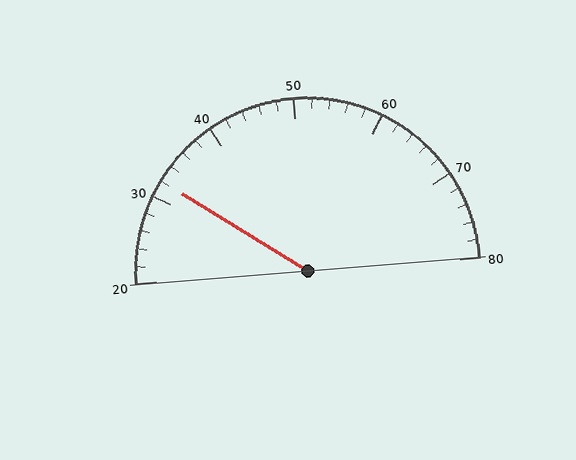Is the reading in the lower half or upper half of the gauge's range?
The reading is in the lower half of the range (20 to 80).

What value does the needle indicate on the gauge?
The needle indicates approximately 32.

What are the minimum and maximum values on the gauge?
The gauge ranges from 20 to 80.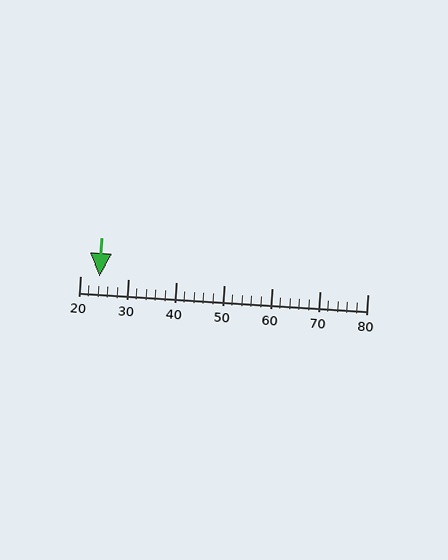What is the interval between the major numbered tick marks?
The major tick marks are spaced 10 units apart.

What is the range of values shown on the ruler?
The ruler shows values from 20 to 80.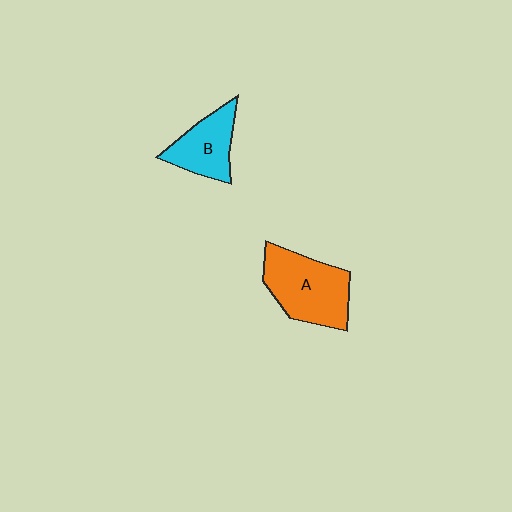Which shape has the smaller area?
Shape B (cyan).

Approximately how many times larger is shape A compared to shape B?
Approximately 1.5 times.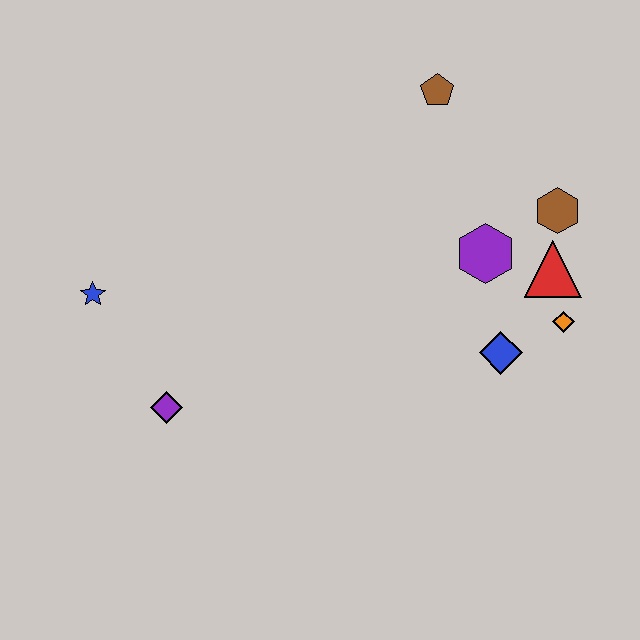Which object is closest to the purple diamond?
The blue star is closest to the purple diamond.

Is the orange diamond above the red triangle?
No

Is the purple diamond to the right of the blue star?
Yes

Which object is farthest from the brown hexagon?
The blue star is farthest from the brown hexagon.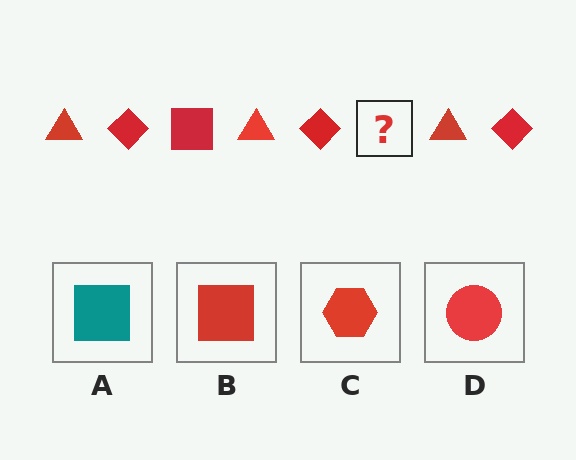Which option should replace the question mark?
Option B.